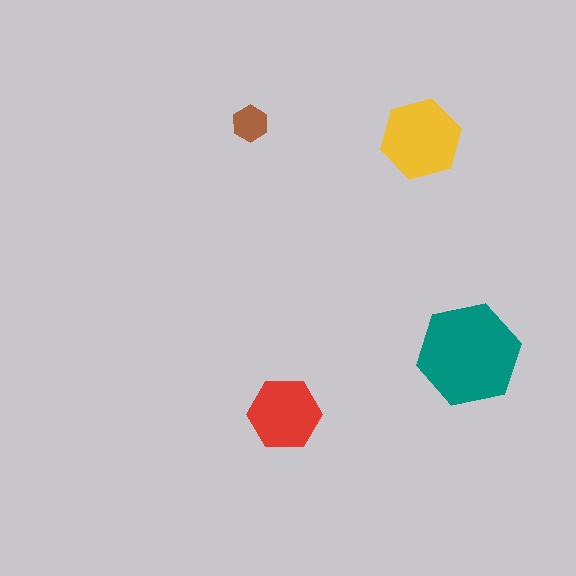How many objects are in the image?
There are 4 objects in the image.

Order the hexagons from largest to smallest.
the teal one, the yellow one, the red one, the brown one.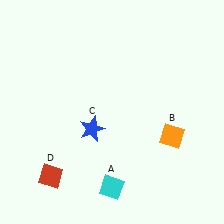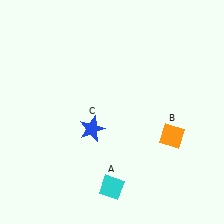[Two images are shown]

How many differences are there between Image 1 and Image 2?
There is 1 difference between the two images.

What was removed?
The red diamond (D) was removed in Image 2.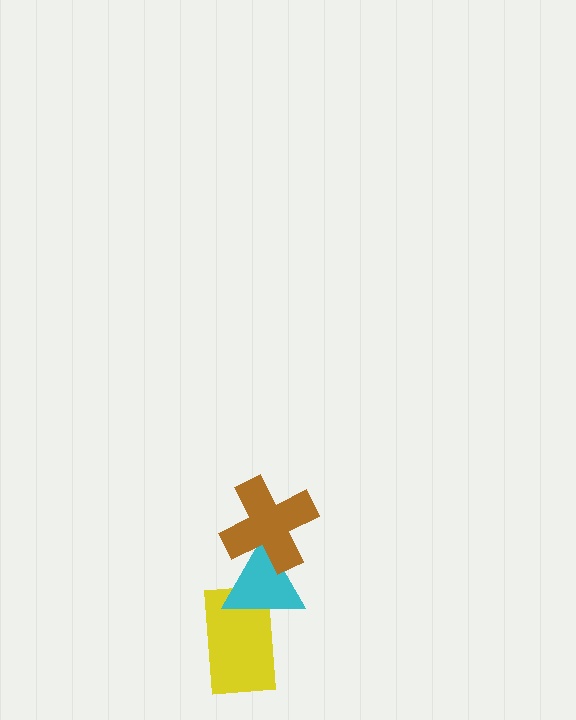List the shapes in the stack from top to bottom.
From top to bottom: the brown cross, the cyan triangle, the yellow rectangle.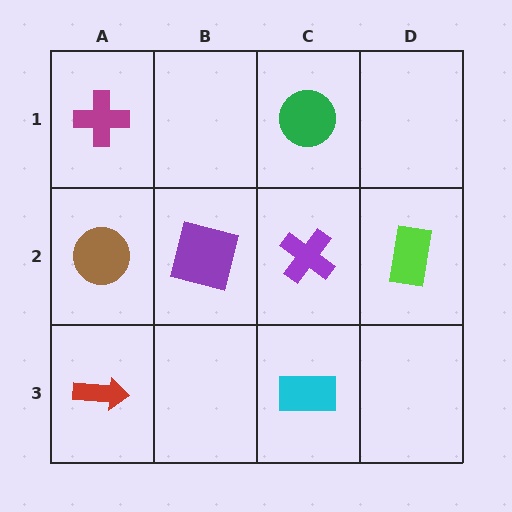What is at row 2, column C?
A purple cross.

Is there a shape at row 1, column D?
No, that cell is empty.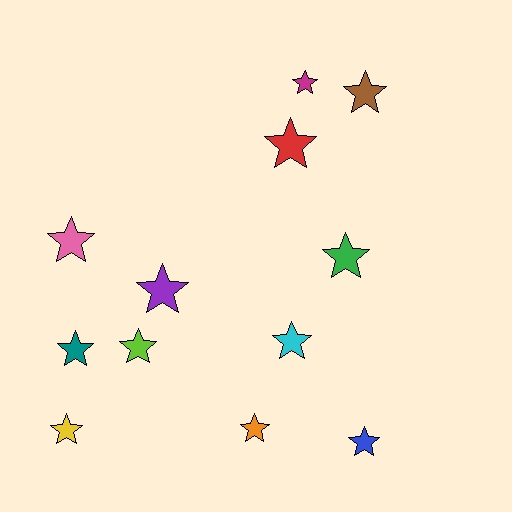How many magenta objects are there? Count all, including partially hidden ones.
There is 1 magenta object.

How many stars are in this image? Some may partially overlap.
There are 12 stars.